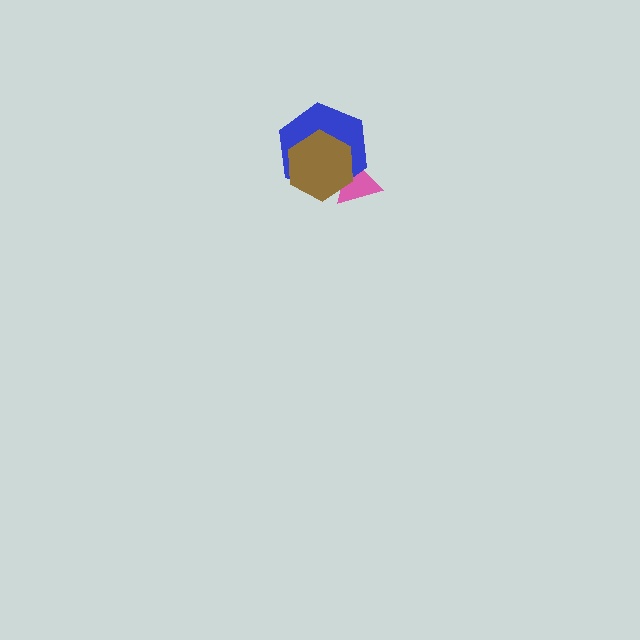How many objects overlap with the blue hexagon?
2 objects overlap with the blue hexagon.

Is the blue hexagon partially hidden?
Yes, it is partially covered by another shape.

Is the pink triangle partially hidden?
Yes, it is partially covered by another shape.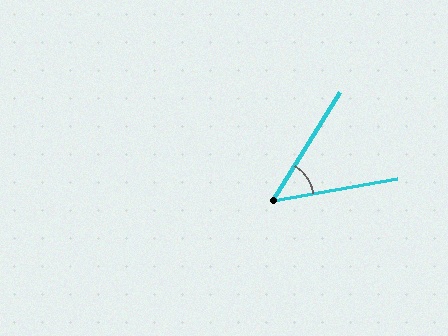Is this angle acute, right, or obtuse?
It is acute.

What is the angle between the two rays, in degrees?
Approximately 48 degrees.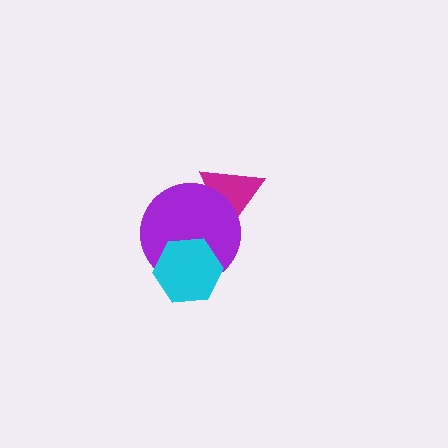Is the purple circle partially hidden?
Yes, it is partially covered by another shape.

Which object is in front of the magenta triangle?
The purple circle is in front of the magenta triangle.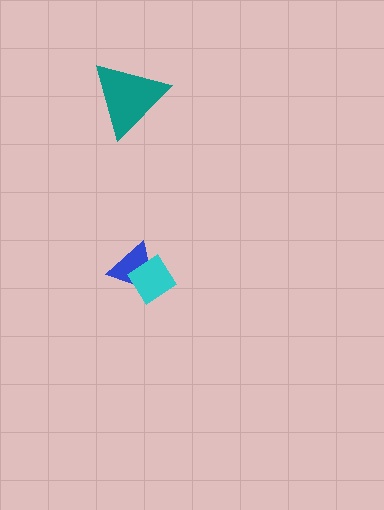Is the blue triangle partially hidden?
Yes, it is partially covered by another shape.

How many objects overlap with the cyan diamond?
1 object overlaps with the cyan diamond.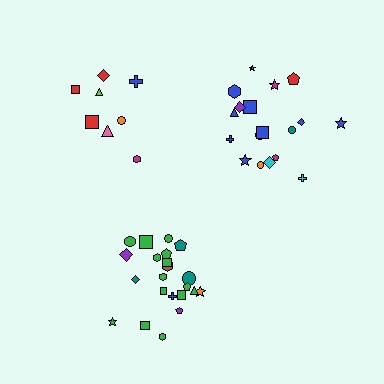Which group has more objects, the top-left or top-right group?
The top-right group.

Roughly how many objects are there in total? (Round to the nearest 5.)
Roughly 50 objects in total.